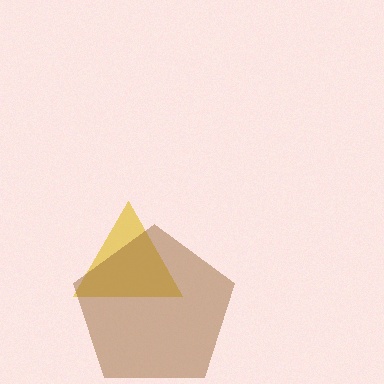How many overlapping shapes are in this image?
There are 2 overlapping shapes in the image.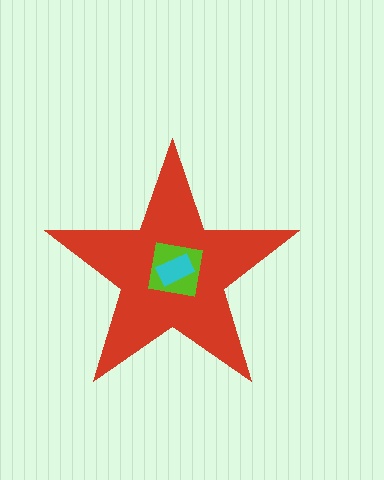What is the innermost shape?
The cyan rectangle.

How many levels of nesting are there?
3.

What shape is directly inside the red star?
The lime square.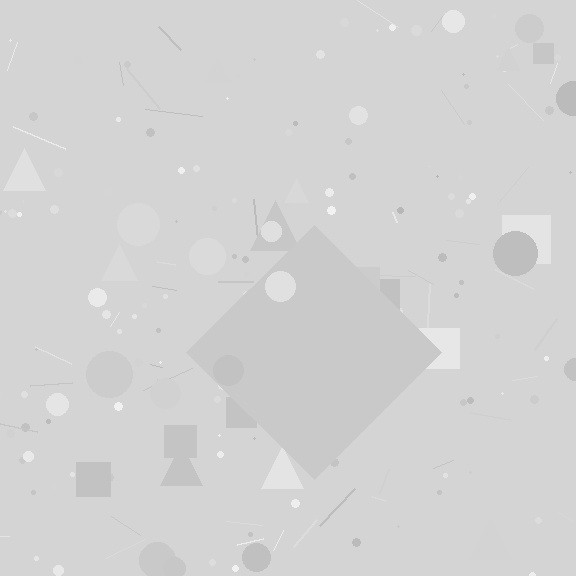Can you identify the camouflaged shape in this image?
The camouflaged shape is a diamond.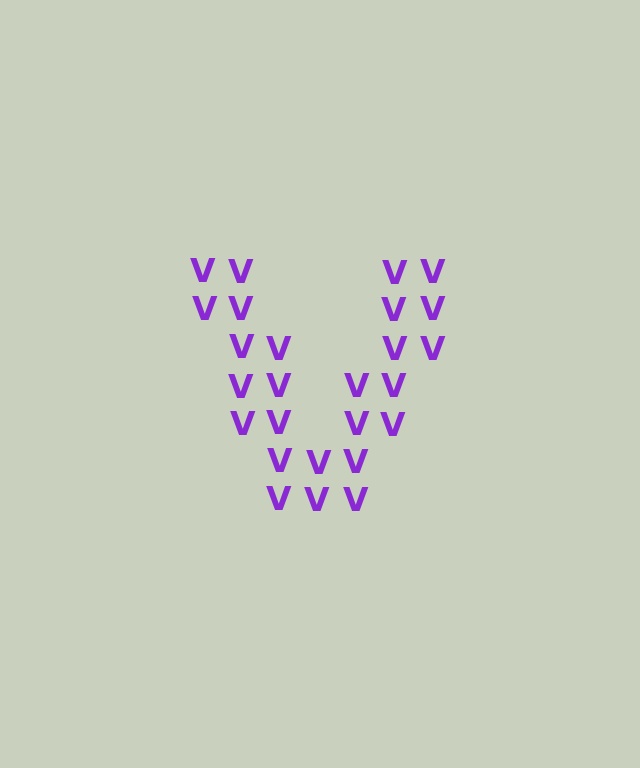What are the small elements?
The small elements are letter V's.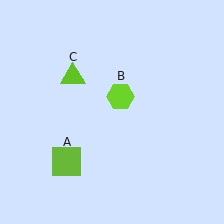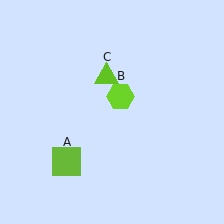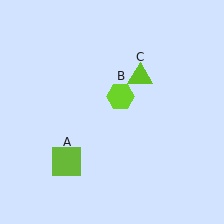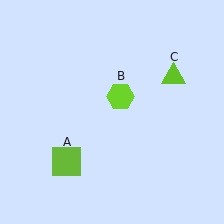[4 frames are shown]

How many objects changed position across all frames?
1 object changed position: lime triangle (object C).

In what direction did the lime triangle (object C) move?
The lime triangle (object C) moved right.